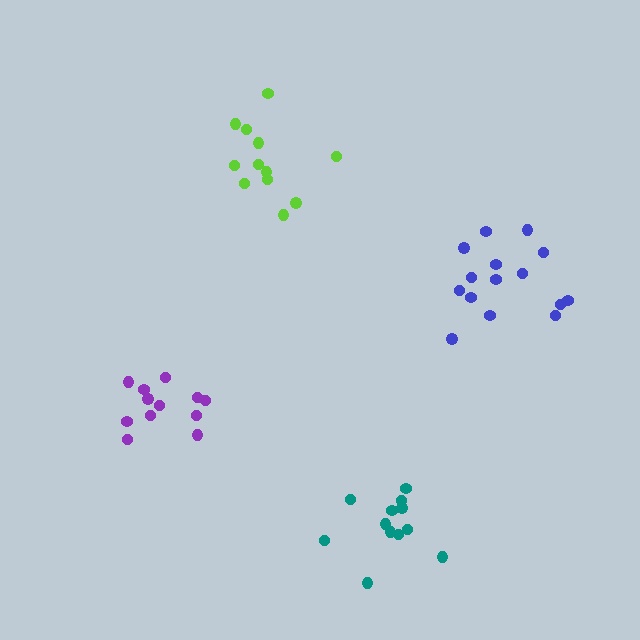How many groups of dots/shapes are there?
There are 4 groups.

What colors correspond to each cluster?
The clusters are colored: lime, purple, teal, blue.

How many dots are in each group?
Group 1: 12 dots, Group 2: 12 dots, Group 3: 12 dots, Group 4: 15 dots (51 total).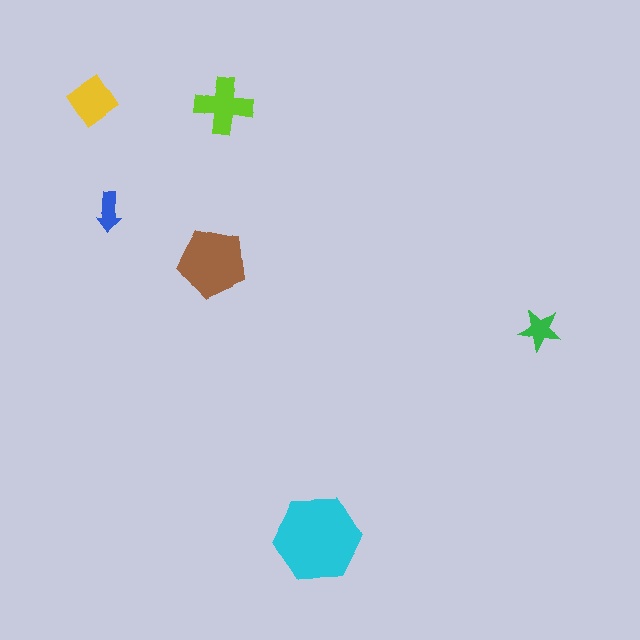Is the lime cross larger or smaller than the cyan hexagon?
Smaller.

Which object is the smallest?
The blue arrow.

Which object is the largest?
The cyan hexagon.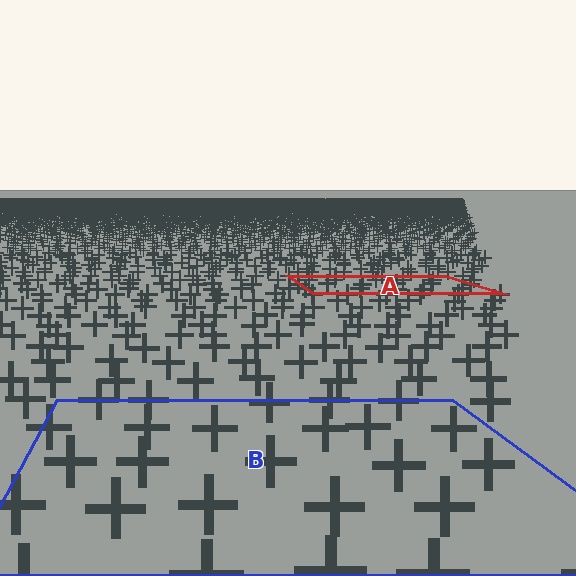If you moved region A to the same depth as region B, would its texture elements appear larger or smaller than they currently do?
They would appear larger. At a closer depth, the same texture elements are projected at a bigger on-screen size.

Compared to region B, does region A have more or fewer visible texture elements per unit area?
Region A has more texture elements per unit area — they are packed more densely because it is farther away.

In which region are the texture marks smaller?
The texture marks are smaller in region A, because it is farther away.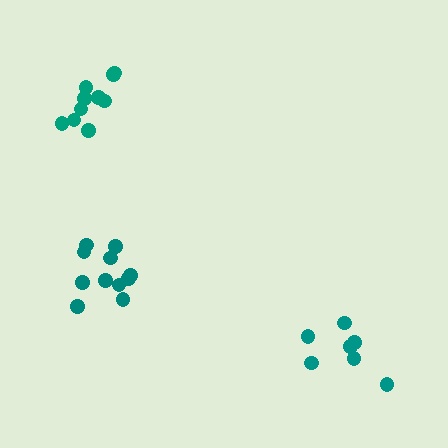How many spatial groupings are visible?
There are 3 spatial groupings.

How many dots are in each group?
Group 1: 10 dots, Group 2: 11 dots, Group 3: 7 dots (28 total).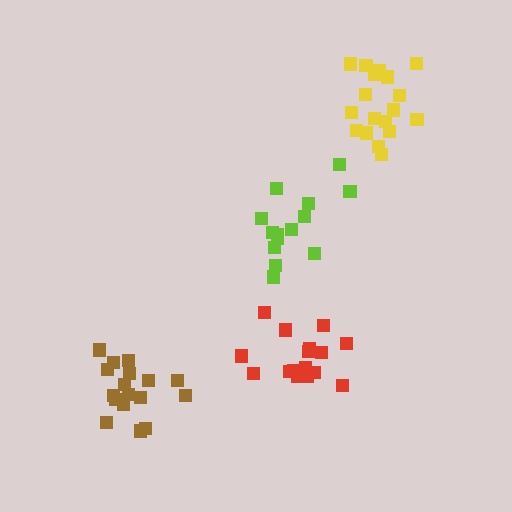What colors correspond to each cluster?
The clusters are colored: red, lime, brown, yellow.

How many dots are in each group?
Group 1: 16 dots, Group 2: 14 dots, Group 3: 17 dots, Group 4: 18 dots (65 total).